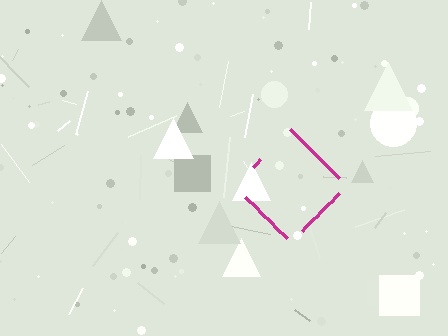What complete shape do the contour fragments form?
The contour fragments form a diamond.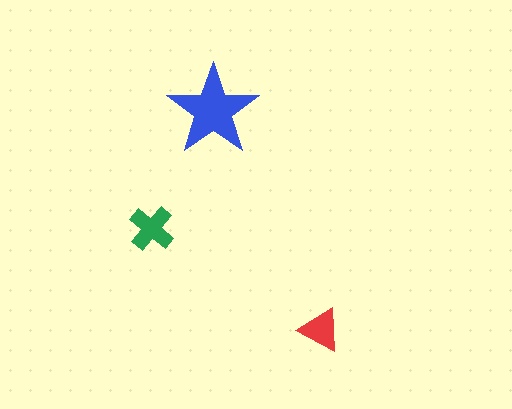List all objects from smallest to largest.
The red triangle, the green cross, the blue star.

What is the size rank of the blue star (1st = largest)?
1st.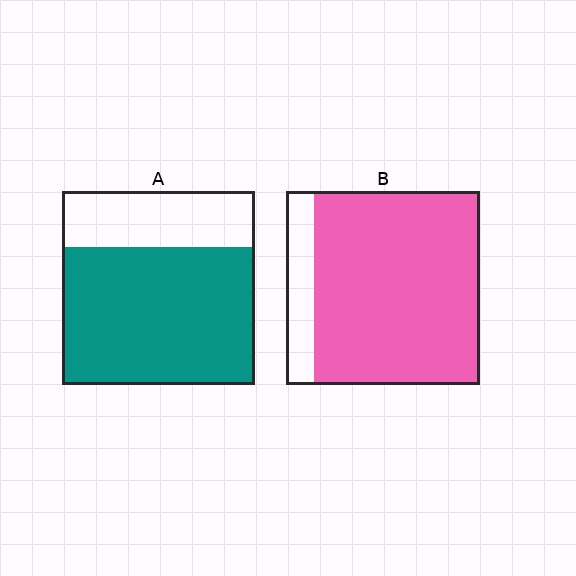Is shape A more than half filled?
Yes.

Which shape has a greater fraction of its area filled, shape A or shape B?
Shape B.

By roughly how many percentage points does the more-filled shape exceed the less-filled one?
By roughly 15 percentage points (B over A).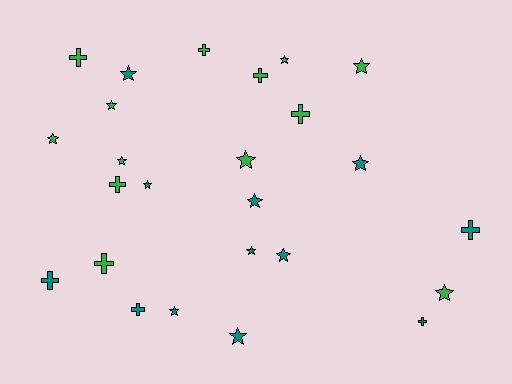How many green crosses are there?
There are 6 green crosses.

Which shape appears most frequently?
Star, with 15 objects.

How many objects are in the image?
There are 25 objects.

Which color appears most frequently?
Green, with 13 objects.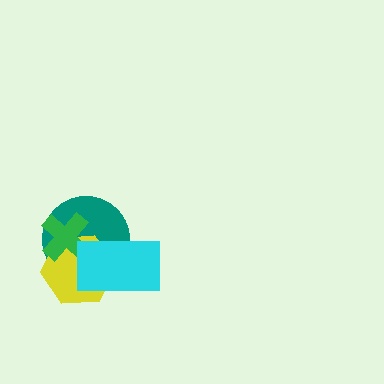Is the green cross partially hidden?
No, no other shape covers it.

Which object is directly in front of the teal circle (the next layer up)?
The yellow hexagon is directly in front of the teal circle.